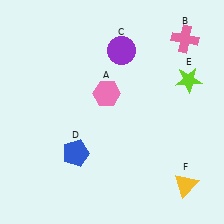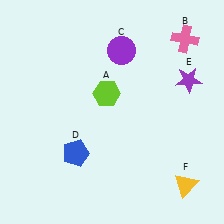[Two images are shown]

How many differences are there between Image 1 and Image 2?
There are 2 differences between the two images.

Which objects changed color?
A changed from pink to lime. E changed from lime to purple.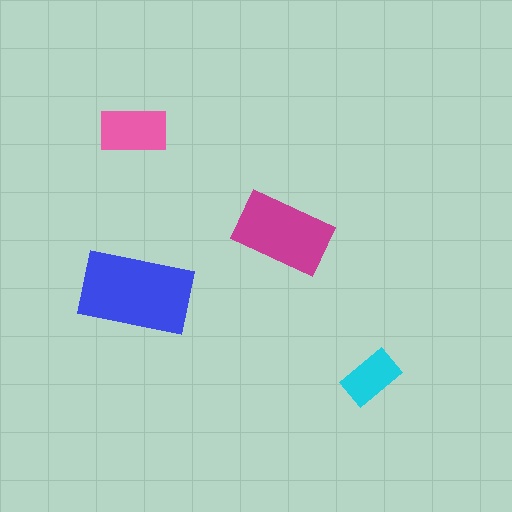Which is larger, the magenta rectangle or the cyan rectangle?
The magenta one.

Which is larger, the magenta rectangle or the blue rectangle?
The blue one.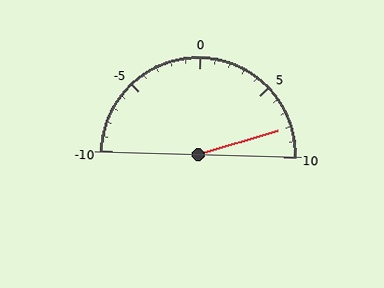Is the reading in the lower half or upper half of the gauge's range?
The reading is in the upper half of the range (-10 to 10).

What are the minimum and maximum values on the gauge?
The gauge ranges from -10 to 10.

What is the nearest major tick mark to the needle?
The nearest major tick mark is 10.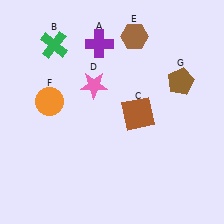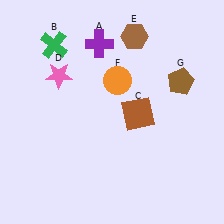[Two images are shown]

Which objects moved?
The objects that moved are: the pink star (D), the orange circle (F).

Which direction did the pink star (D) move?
The pink star (D) moved left.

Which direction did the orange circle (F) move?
The orange circle (F) moved right.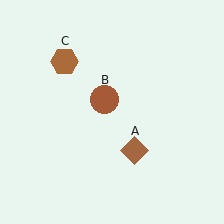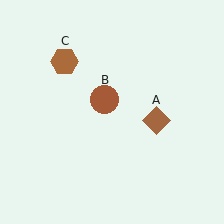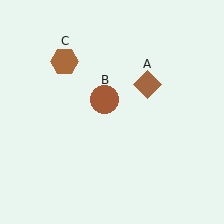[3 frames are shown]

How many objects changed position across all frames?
1 object changed position: brown diamond (object A).